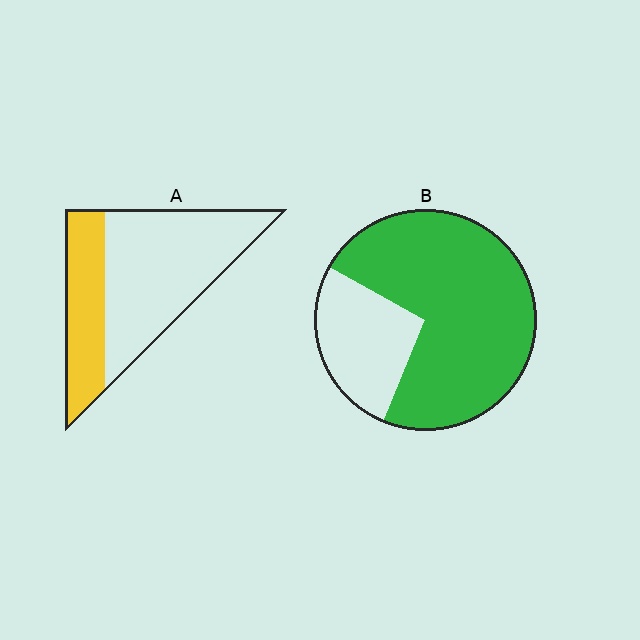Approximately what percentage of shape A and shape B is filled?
A is approximately 35% and B is approximately 75%.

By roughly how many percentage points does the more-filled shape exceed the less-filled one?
By roughly 40 percentage points (B over A).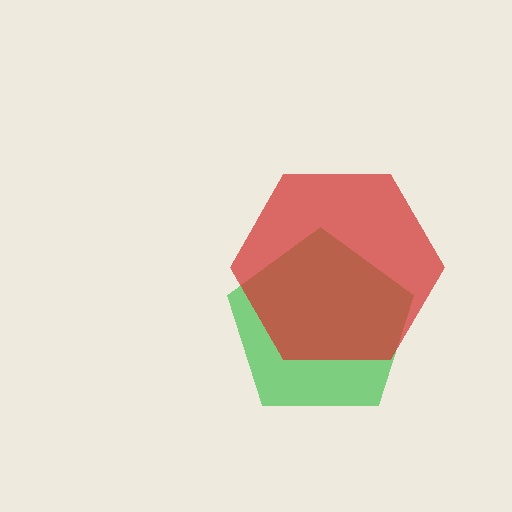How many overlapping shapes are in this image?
There are 2 overlapping shapes in the image.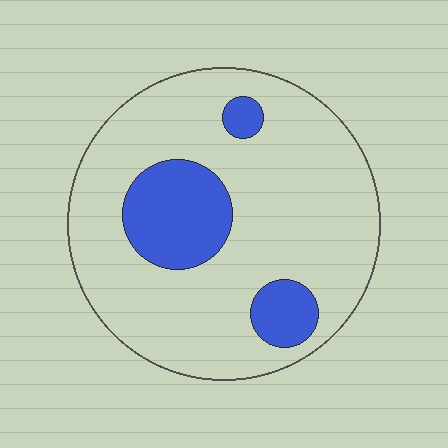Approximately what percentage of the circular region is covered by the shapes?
Approximately 20%.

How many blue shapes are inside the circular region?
3.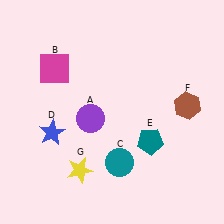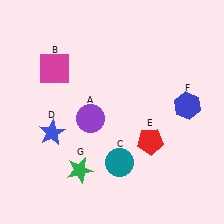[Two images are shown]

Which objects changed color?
E changed from teal to red. F changed from brown to blue. G changed from yellow to green.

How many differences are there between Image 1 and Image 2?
There are 3 differences between the two images.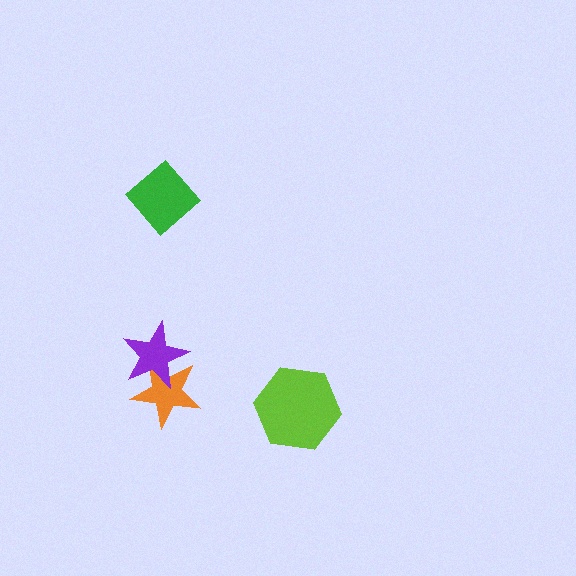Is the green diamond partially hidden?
No, no other shape covers it.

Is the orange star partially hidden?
Yes, it is partially covered by another shape.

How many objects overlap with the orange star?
1 object overlaps with the orange star.